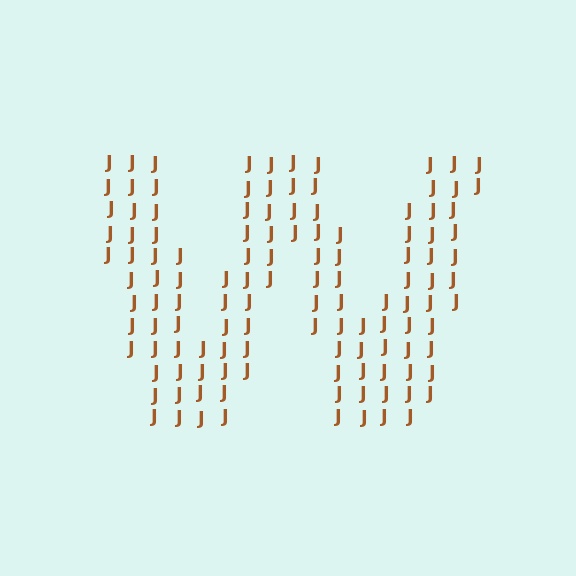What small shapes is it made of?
It is made of small letter J's.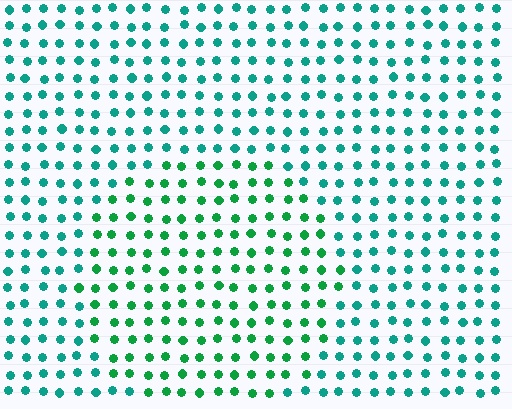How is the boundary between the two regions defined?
The boundary is defined purely by a slight shift in hue (about 32 degrees). Spacing, size, and orientation are identical on both sides.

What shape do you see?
I see a circle.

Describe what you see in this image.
The image is filled with small teal elements in a uniform arrangement. A circle-shaped region is visible where the elements are tinted to a slightly different hue, forming a subtle color boundary.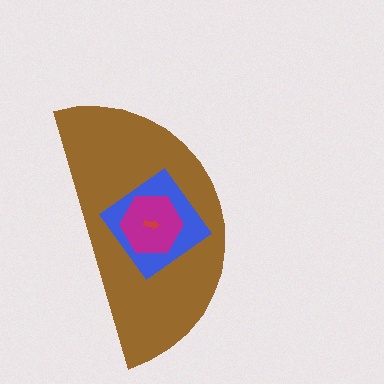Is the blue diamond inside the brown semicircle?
Yes.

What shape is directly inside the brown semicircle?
The blue diamond.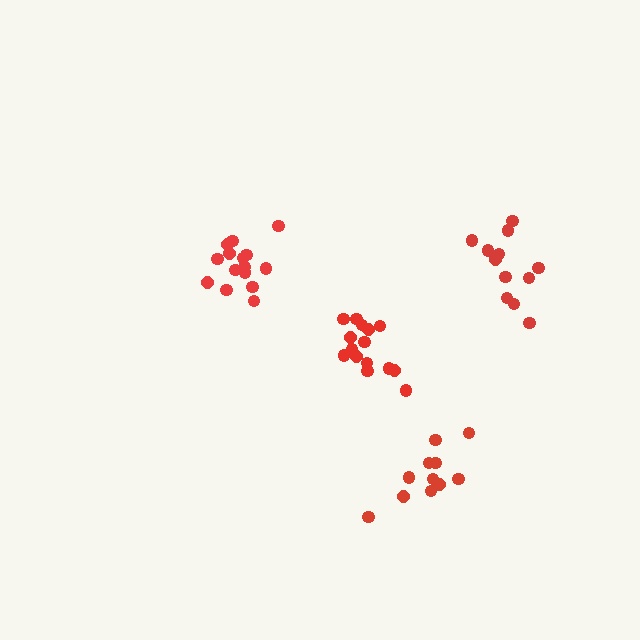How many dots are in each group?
Group 1: 12 dots, Group 2: 15 dots, Group 3: 12 dots, Group 4: 15 dots (54 total).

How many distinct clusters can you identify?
There are 4 distinct clusters.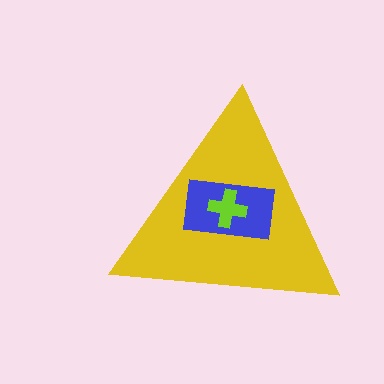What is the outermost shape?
The yellow triangle.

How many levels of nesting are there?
3.